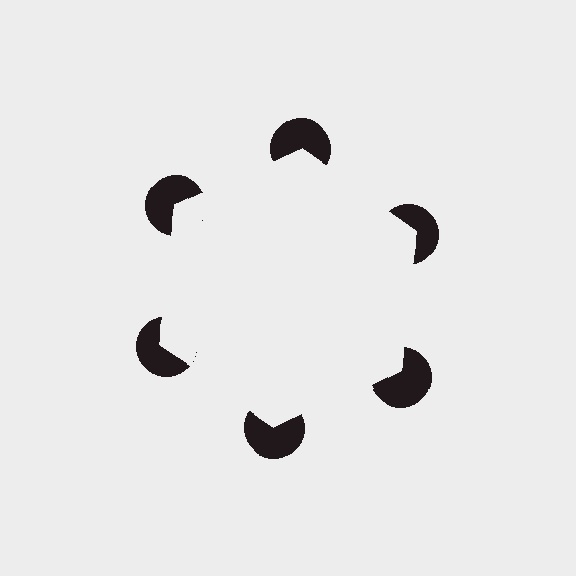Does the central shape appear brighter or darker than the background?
It typically appears slightly brighter than the background, even though no actual brightness change is drawn.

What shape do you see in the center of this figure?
An illusory hexagon — its edges are inferred from the aligned wedge cuts in the pac-man discs, not physically drawn.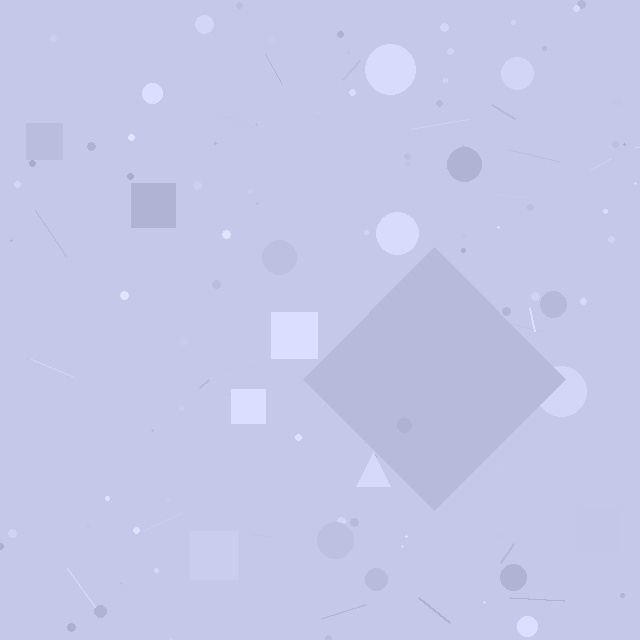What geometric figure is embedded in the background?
A diamond is embedded in the background.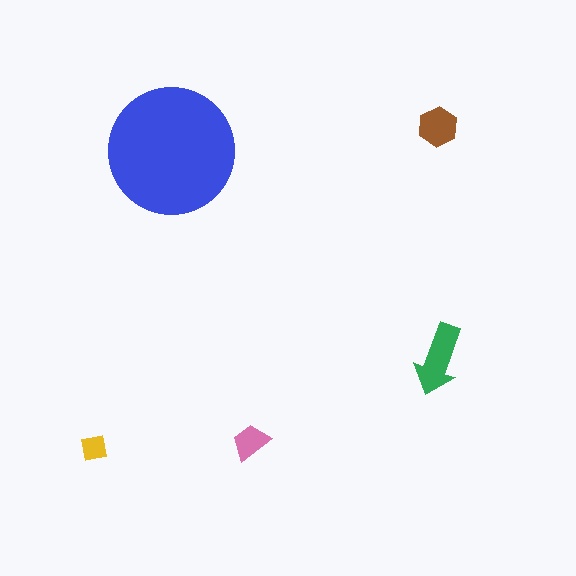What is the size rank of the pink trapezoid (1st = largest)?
4th.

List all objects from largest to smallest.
The blue circle, the green arrow, the brown hexagon, the pink trapezoid, the yellow square.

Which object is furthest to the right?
The green arrow is rightmost.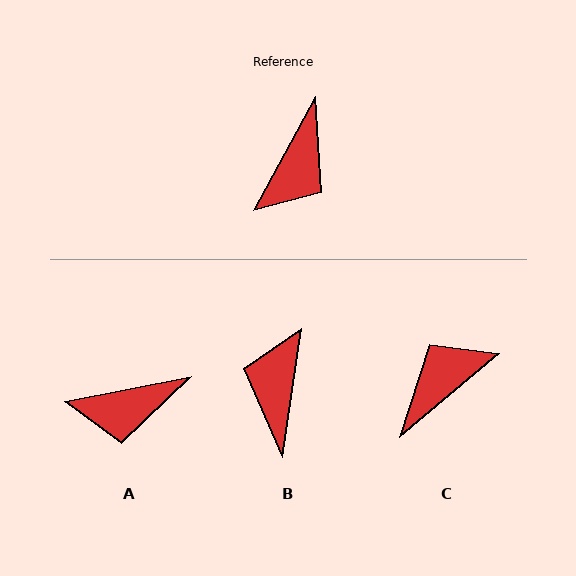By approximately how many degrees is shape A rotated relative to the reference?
Approximately 50 degrees clockwise.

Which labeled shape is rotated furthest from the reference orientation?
B, about 160 degrees away.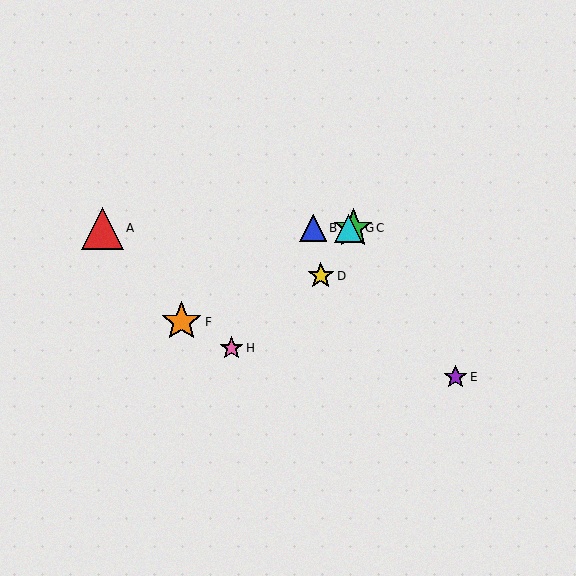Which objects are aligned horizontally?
Objects A, B, C, G are aligned horizontally.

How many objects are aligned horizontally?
4 objects (A, B, C, G) are aligned horizontally.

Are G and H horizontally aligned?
No, G is at y≈228 and H is at y≈348.